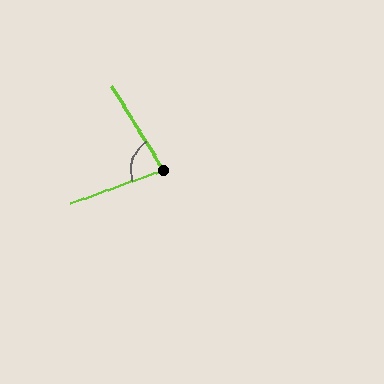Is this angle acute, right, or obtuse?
It is acute.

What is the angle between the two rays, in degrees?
Approximately 78 degrees.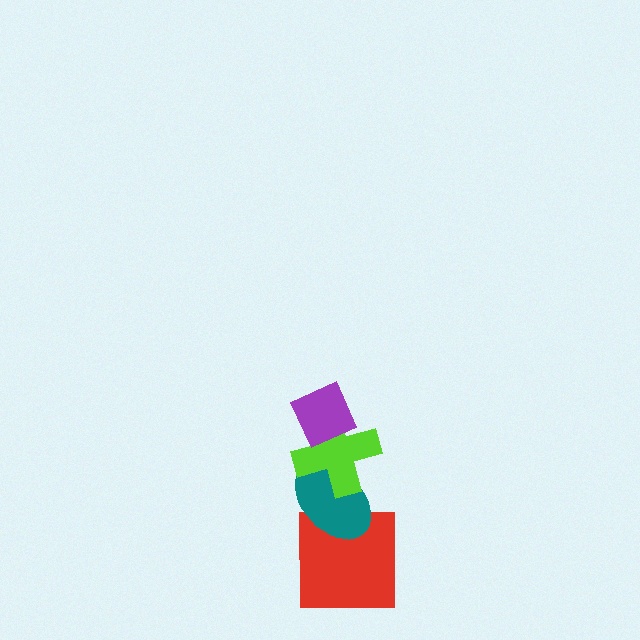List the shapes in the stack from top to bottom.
From top to bottom: the purple diamond, the lime cross, the teal ellipse, the red square.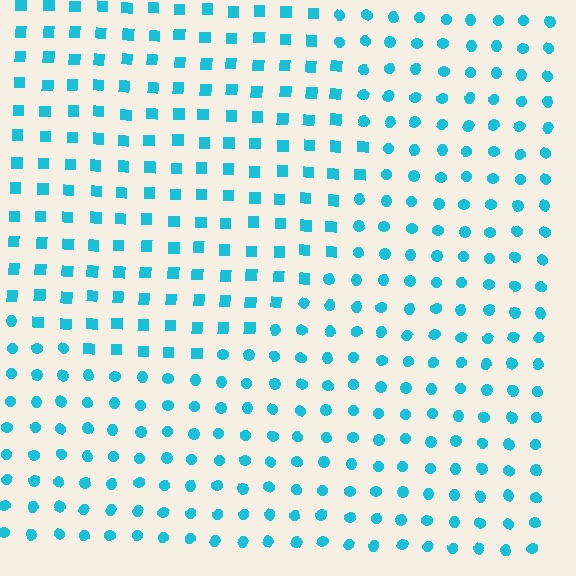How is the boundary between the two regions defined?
The boundary is defined by a change in element shape: squares inside vs. circles outside. All elements share the same color and spacing.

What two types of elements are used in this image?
The image uses squares inside the circle region and circles outside it.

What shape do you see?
I see a circle.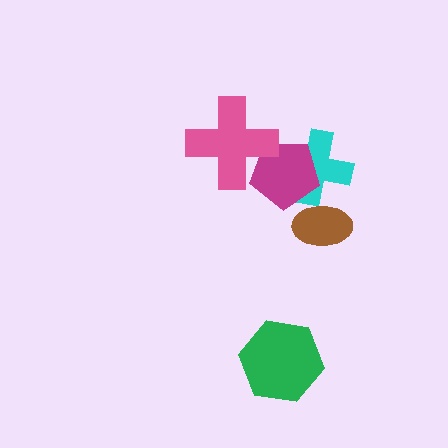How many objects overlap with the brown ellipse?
1 object overlaps with the brown ellipse.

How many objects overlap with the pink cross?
1 object overlaps with the pink cross.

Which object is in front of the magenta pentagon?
The pink cross is in front of the magenta pentagon.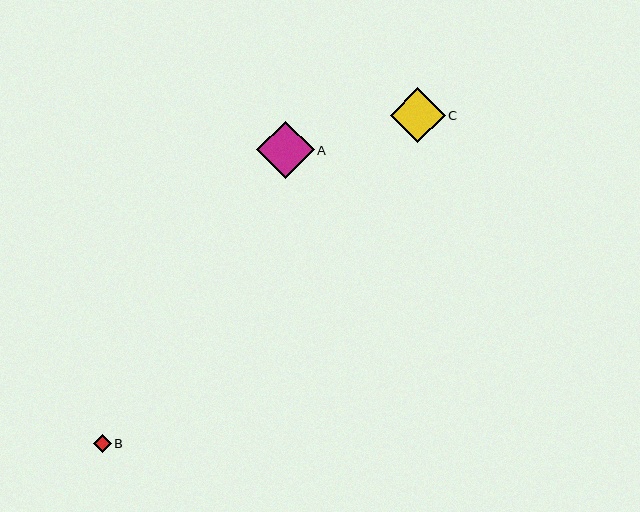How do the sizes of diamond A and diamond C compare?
Diamond A and diamond C are approximately the same size.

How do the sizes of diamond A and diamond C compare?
Diamond A and diamond C are approximately the same size.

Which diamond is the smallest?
Diamond B is the smallest with a size of approximately 18 pixels.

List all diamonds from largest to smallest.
From largest to smallest: A, C, B.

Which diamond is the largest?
Diamond A is the largest with a size of approximately 57 pixels.